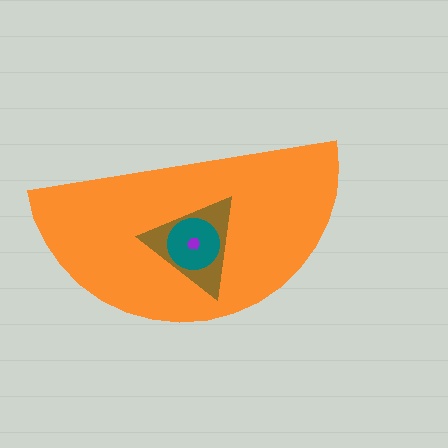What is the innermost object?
The purple hexagon.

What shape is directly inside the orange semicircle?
The brown triangle.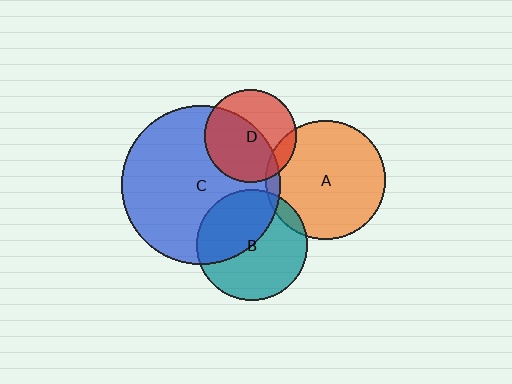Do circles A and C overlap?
Yes.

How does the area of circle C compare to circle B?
Approximately 2.0 times.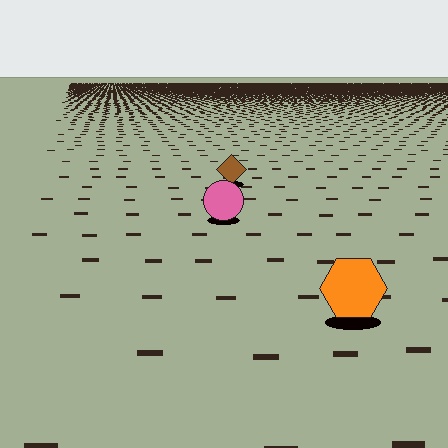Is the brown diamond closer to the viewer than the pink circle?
No. The pink circle is closer — you can tell from the texture gradient: the ground texture is coarser near it.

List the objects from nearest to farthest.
From nearest to farthest: the orange hexagon, the pink circle, the brown diamond.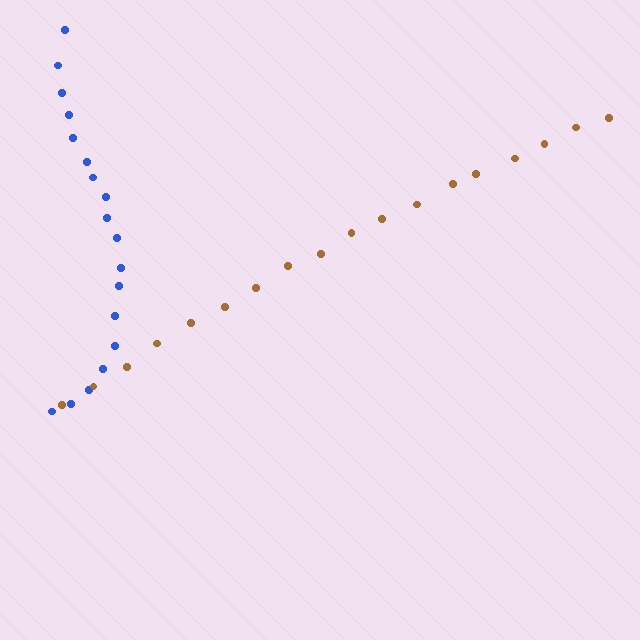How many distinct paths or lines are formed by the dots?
There are 2 distinct paths.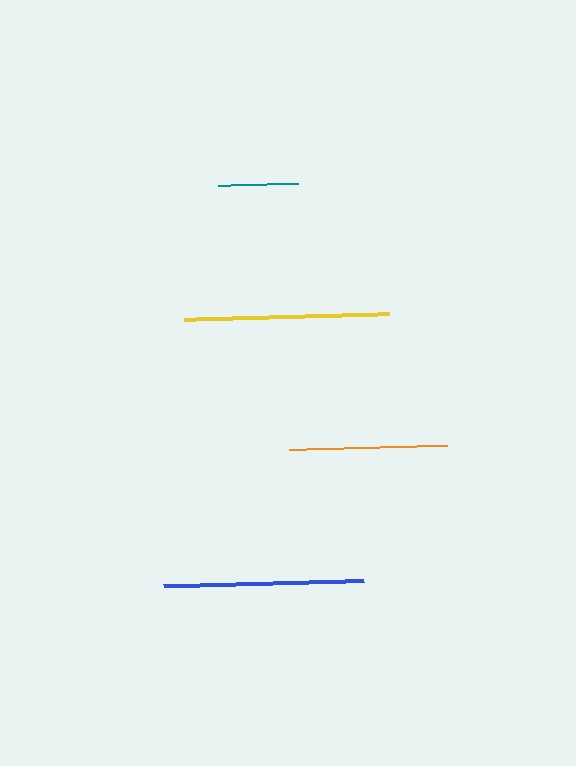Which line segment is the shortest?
The teal line is the shortest at approximately 80 pixels.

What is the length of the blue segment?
The blue segment is approximately 200 pixels long.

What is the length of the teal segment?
The teal segment is approximately 80 pixels long.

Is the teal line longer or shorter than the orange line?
The orange line is longer than the teal line.